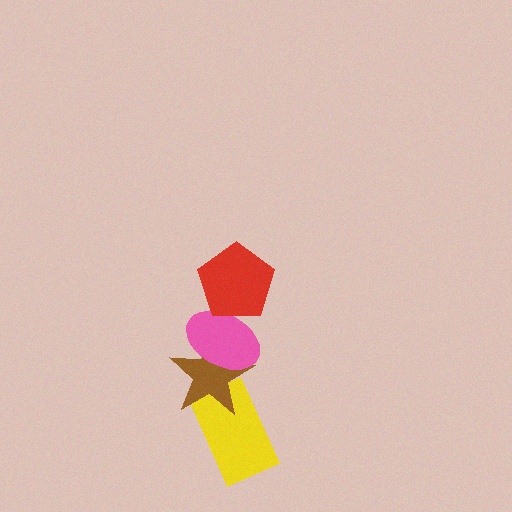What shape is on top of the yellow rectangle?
The brown star is on top of the yellow rectangle.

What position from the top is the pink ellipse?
The pink ellipse is 2nd from the top.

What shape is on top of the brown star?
The pink ellipse is on top of the brown star.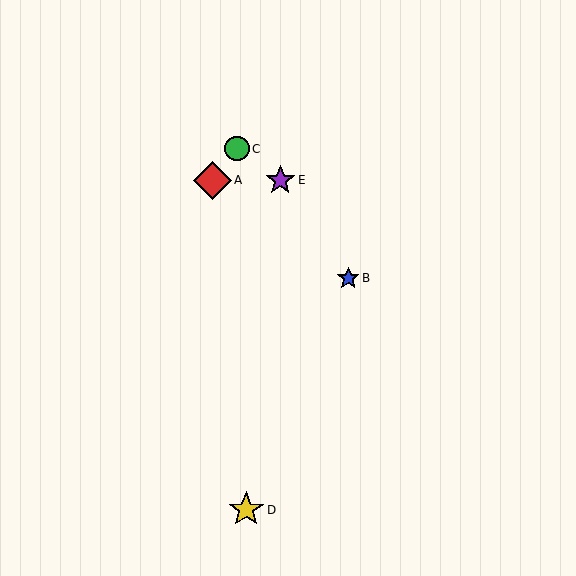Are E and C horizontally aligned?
No, E is at y≈180 and C is at y≈149.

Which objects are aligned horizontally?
Objects A, E are aligned horizontally.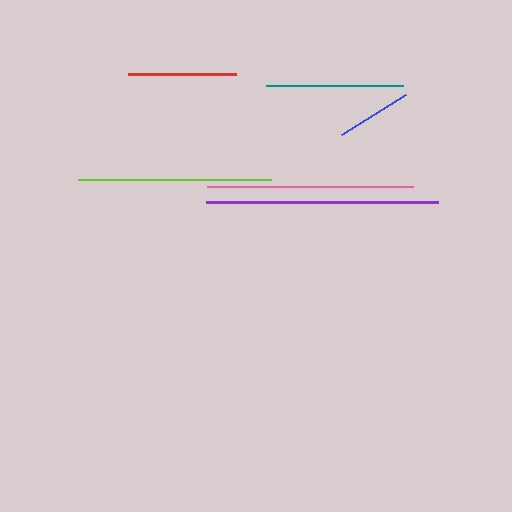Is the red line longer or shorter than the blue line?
The red line is longer than the blue line.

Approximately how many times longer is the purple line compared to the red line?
The purple line is approximately 2.1 times the length of the red line.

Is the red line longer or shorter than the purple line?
The purple line is longer than the red line.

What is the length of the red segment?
The red segment is approximately 108 pixels long.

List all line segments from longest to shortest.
From longest to shortest: purple, pink, lime, teal, red, blue.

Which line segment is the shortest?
The blue line is the shortest at approximately 75 pixels.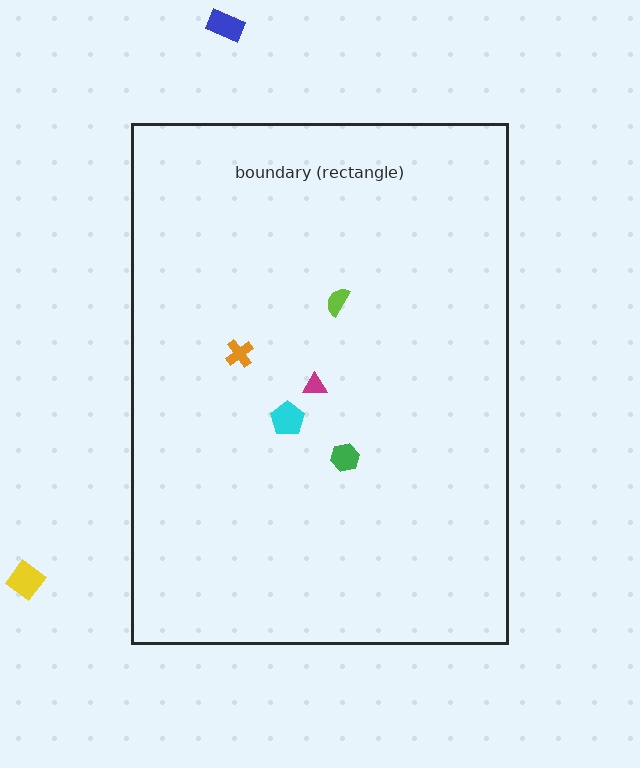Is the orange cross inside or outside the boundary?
Inside.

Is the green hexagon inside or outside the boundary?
Inside.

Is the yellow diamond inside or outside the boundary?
Outside.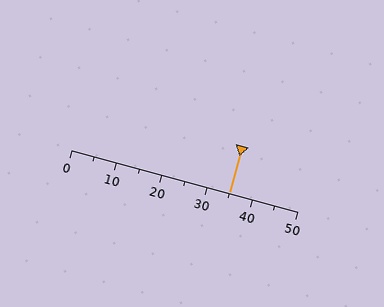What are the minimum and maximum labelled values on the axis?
The axis runs from 0 to 50.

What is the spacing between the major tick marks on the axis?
The major ticks are spaced 10 apart.